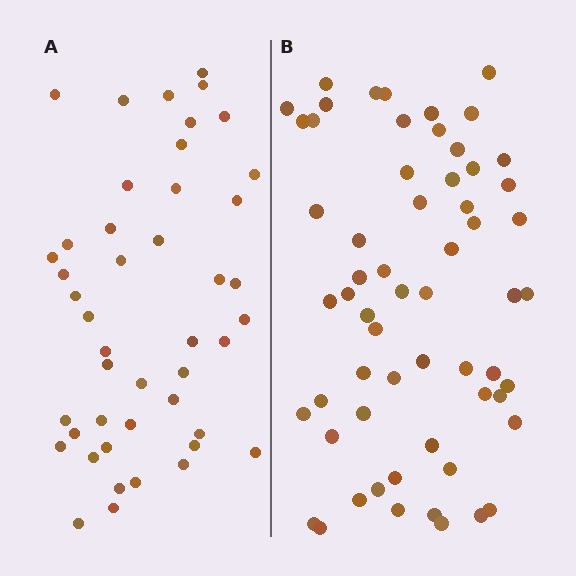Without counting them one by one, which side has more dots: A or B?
Region B (the right region) has more dots.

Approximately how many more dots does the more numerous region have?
Region B has approximately 15 more dots than region A.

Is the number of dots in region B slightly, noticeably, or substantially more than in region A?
Region B has noticeably more, but not dramatically so. The ratio is roughly 1.3 to 1.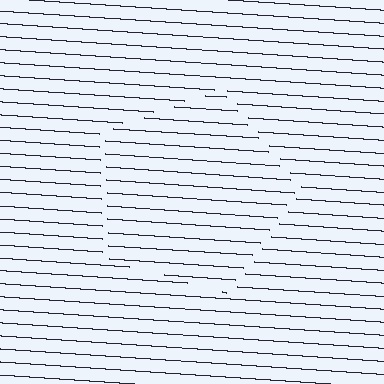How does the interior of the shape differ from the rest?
The interior of the shape contains the same grating, shifted by half a period — the contour is defined by the phase discontinuity where line-ends from the inner and outer gratings abut.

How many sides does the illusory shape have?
5 sides — the line-ends trace a pentagon.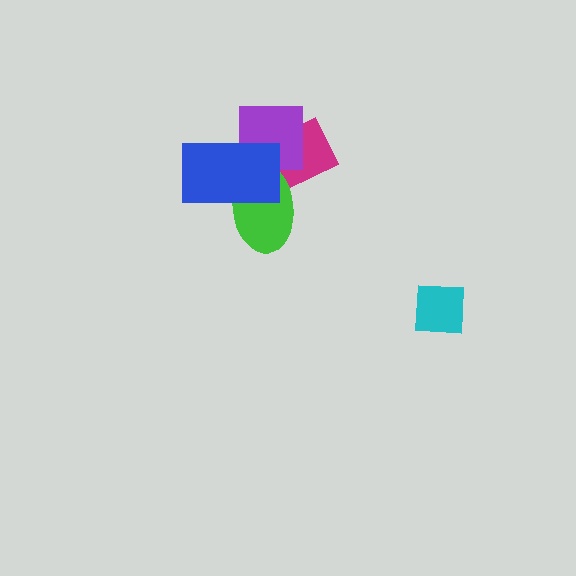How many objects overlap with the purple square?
3 objects overlap with the purple square.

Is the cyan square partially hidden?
No, no other shape covers it.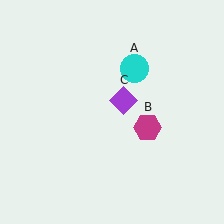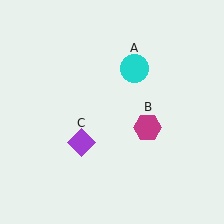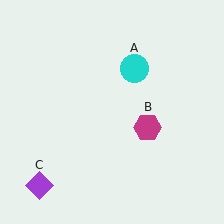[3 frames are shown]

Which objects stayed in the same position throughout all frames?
Cyan circle (object A) and magenta hexagon (object B) remained stationary.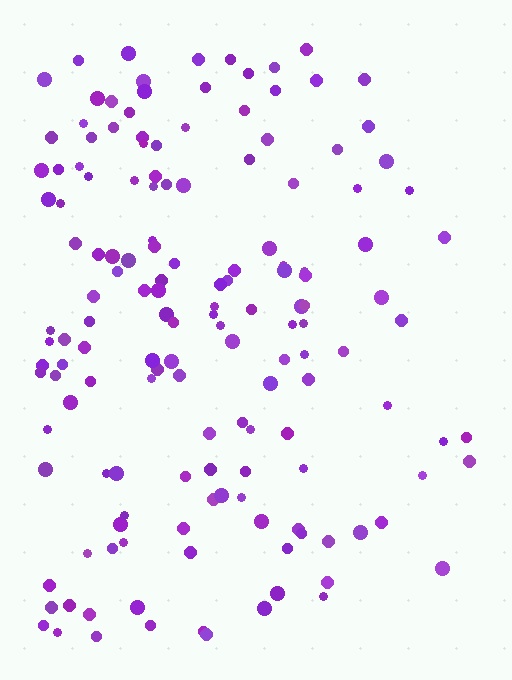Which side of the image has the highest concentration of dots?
The left.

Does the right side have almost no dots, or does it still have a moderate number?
Still a moderate number, just noticeably fewer than the left.